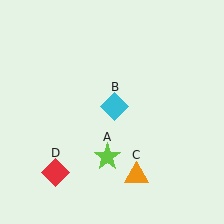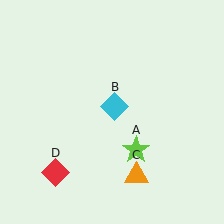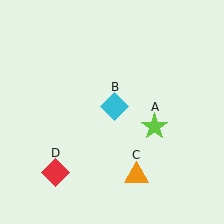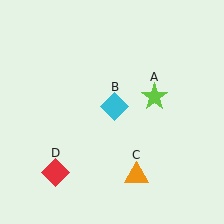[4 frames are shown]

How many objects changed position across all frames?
1 object changed position: lime star (object A).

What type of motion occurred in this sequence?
The lime star (object A) rotated counterclockwise around the center of the scene.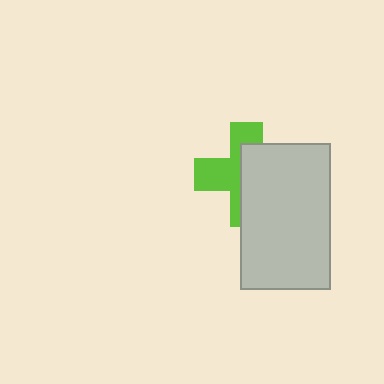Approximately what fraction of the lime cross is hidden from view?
Roughly 54% of the lime cross is hidden behind the light gray rectangle.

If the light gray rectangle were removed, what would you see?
You would see the complete lime cross.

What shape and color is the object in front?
The object in front is a light gray rectangle.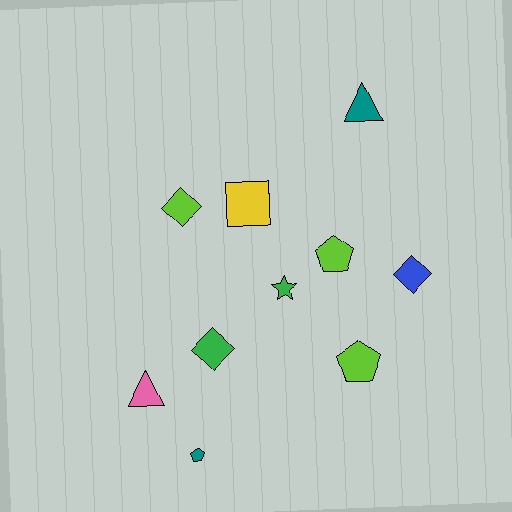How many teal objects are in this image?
There are 2 teal objects.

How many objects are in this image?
There are 10 objects.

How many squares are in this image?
There is 1 square.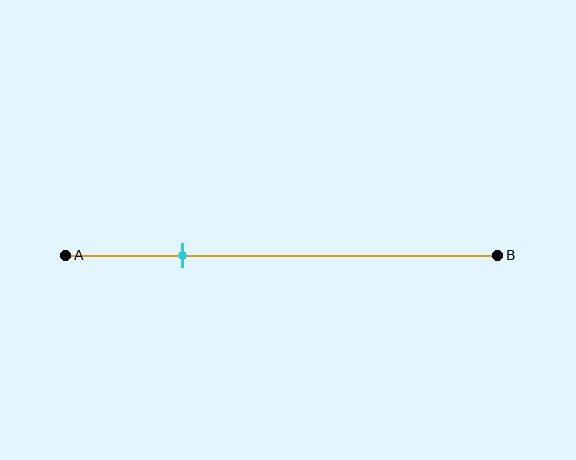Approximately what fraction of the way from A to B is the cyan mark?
The cyan mark is approximately 25% of the way from A to B.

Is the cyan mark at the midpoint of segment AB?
No, the mark is at about 25% from A, not at the 50% midpoint.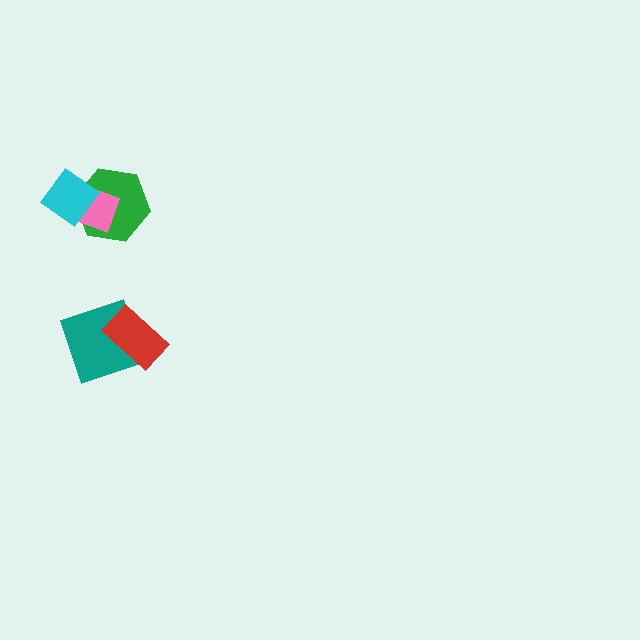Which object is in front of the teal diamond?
The red rectangle is in front of the teal diamond.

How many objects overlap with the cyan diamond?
2 objects overlap with the cyan diamond.